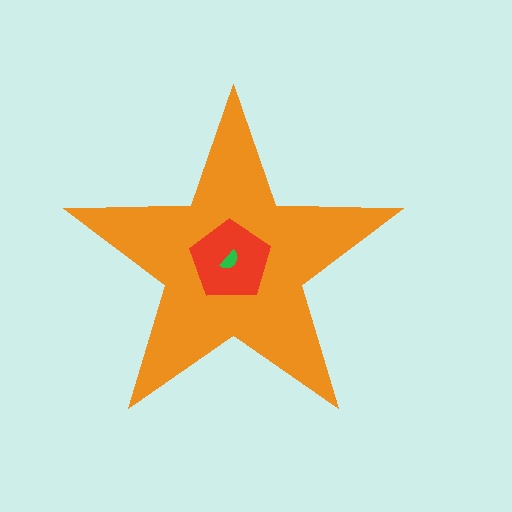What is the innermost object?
The green semicircle.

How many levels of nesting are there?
3.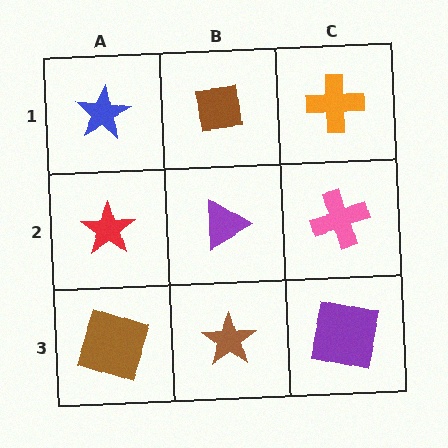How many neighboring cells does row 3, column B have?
3.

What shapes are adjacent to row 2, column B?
A brown square (row 1, column B), a brown star (row 3, column B), a red star (row 2, column A), a pink cross (row 2, column C).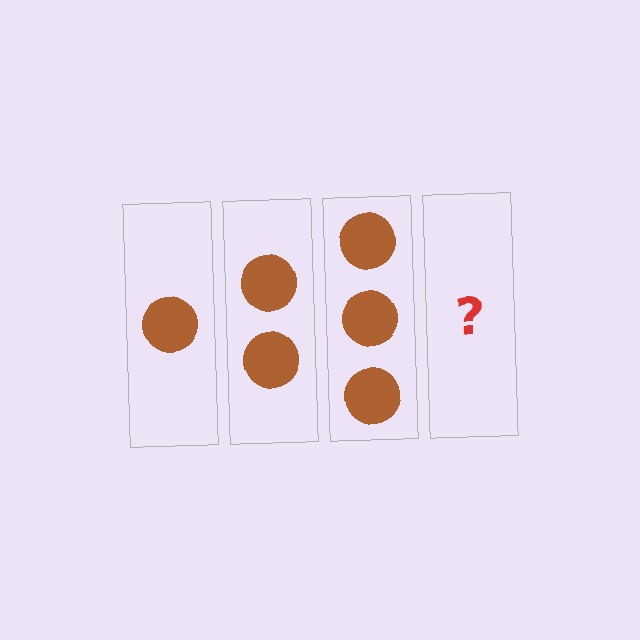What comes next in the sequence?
The next element should be 4 circles.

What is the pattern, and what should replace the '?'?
The pattern is that each step adds one more circle. The '?' should be 4 circles.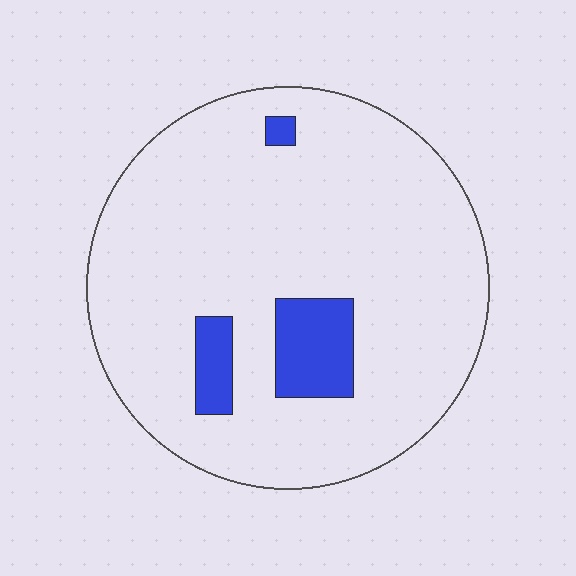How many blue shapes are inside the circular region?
3.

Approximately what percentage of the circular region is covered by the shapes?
Approximately 10%.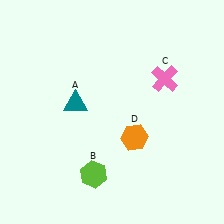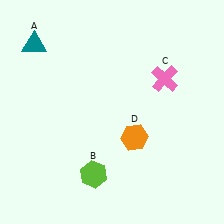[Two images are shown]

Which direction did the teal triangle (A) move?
The teal triangle (A) moved up.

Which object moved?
The teal triangle (A) moved up.